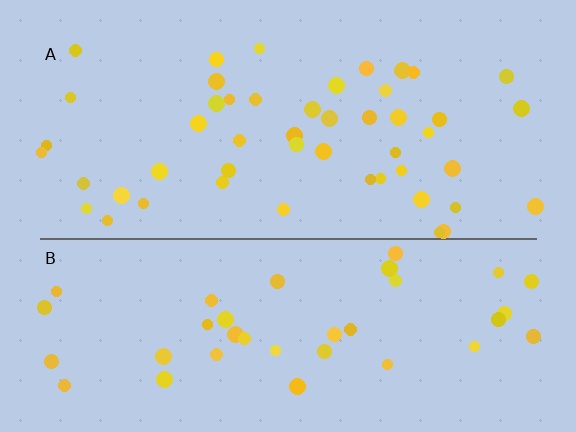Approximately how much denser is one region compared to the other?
Approximately 1.3× — region A over region B.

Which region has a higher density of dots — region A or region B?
A (the top).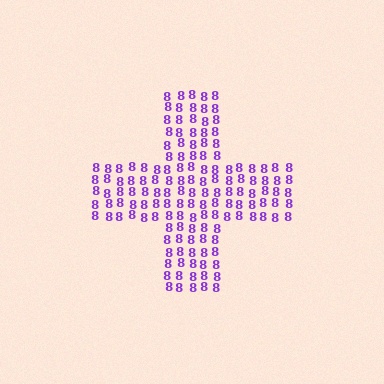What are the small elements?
The small elements are digit 8's.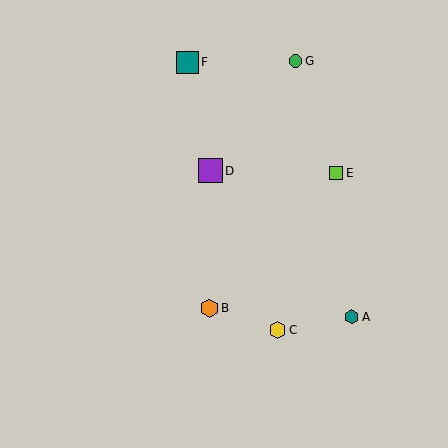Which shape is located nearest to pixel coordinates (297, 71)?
The green circle (labeled G) at (296, 61) is nearest to that location.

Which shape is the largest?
The purple square (labeled D) is the largest.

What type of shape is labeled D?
Shape D is a purple square.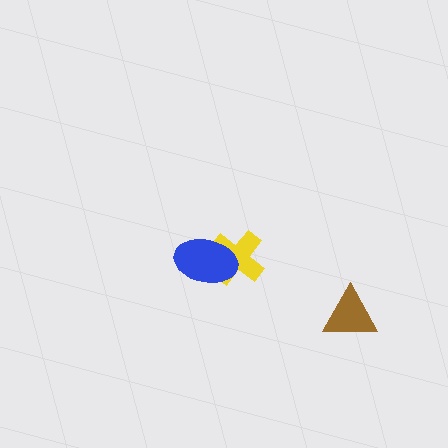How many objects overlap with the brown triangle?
0 objects overlap with the brown triangle.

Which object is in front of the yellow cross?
The blue ellipse is in front of the yellow cross.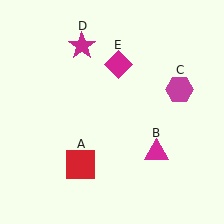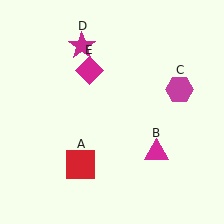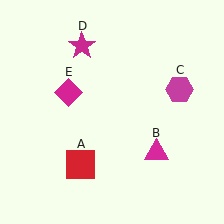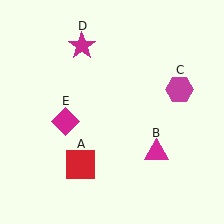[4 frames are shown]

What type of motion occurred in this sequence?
The magenta diamond (object E) rotated counterclockwise around the center of the scene.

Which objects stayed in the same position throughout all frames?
Red square (object A) and magenta triangle (object B) and magenta hexagon (object C) and magenta star (object D) remained stationary.